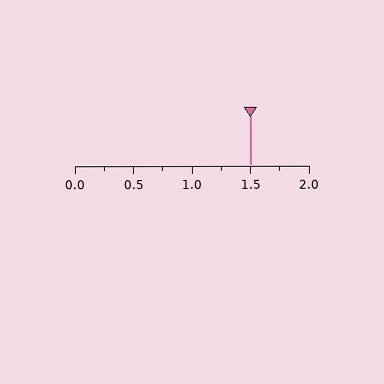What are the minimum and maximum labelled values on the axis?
The axis runs from 0.0 to 2.0.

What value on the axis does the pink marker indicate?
The marker indicates approximately 1.5.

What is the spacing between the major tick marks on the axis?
The major ticks are spaced 0.5 apart.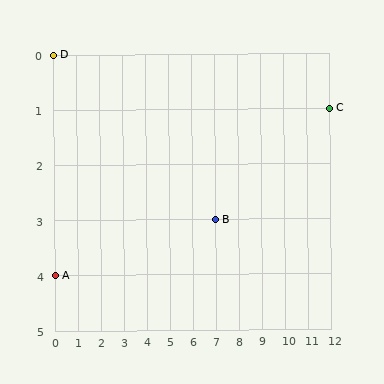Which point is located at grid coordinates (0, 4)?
Point A is at (0, 4).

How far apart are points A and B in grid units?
Points A and B are 7 columns and 1 row apart (about 7.1 grid units diagonally).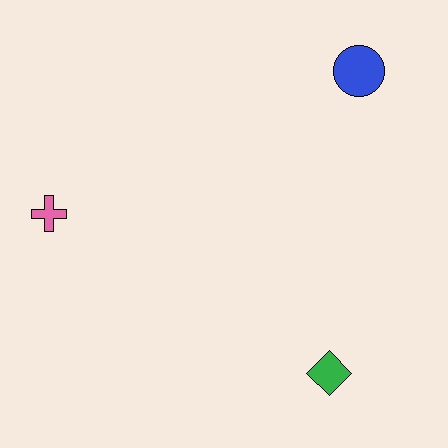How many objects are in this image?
There are 3 objects.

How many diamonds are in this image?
There is 1 diamond.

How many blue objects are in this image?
There is 1 blue object.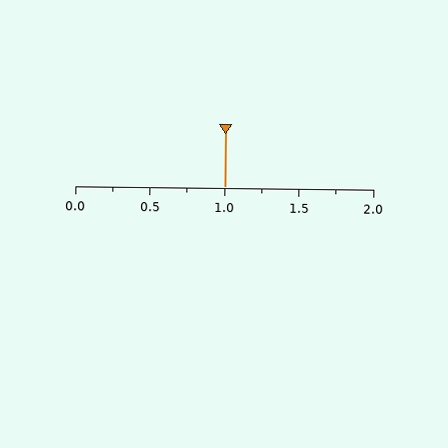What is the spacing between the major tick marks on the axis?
The major ticks are spaced 0.5 apart.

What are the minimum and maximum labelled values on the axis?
The axis runs from 0.0 to 2.0.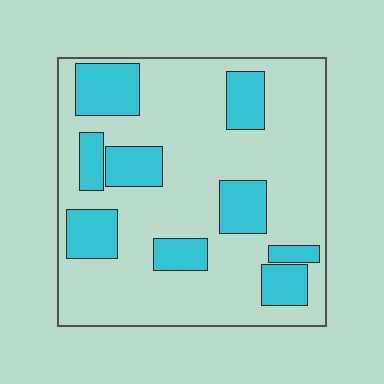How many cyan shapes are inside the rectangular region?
9.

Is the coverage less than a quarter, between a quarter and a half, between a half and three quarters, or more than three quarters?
Between a quarter and a half.